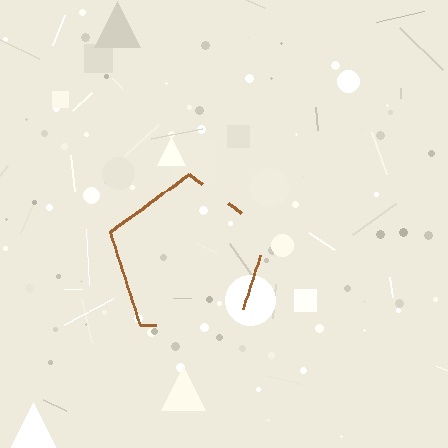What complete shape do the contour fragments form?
The contour fragments form a pentagon.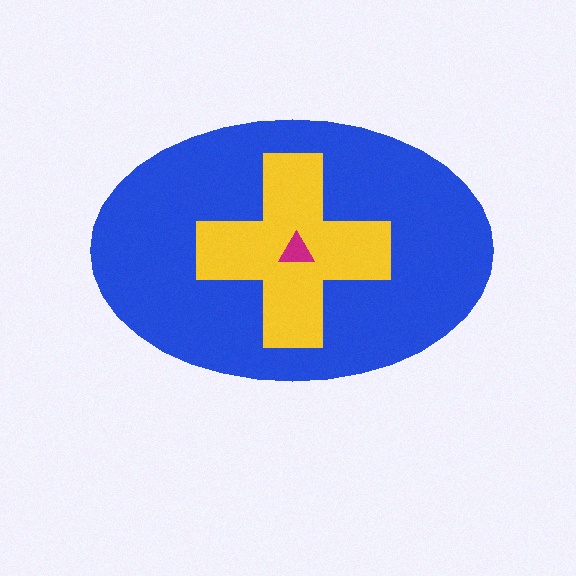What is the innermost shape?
The magenta triangle.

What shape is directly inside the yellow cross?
The magenta triangle.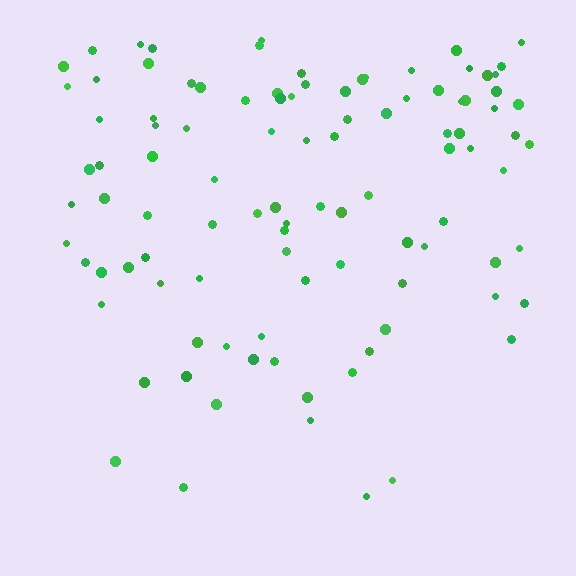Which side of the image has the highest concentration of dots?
The top.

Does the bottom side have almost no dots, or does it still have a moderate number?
Still a moderate number, just noticeably fewer than the top.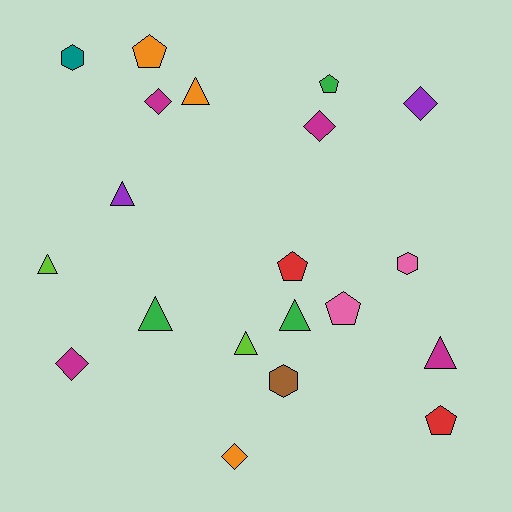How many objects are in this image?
There are 20 objects.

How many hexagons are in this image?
There are 3 hexagons.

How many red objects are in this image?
There are 2 red objects.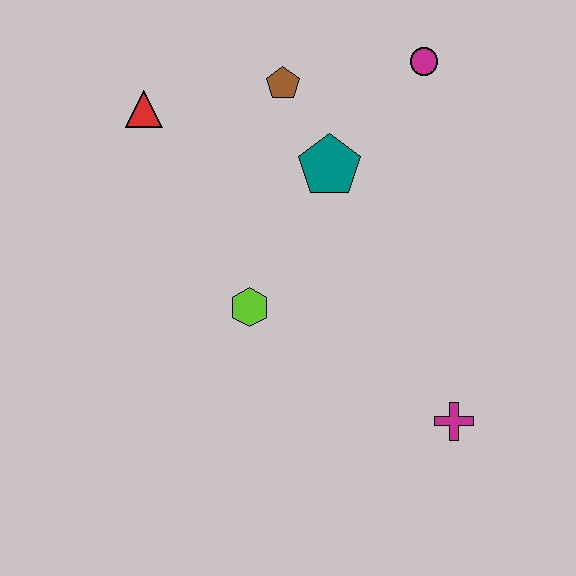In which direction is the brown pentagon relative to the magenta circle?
The brown pentagon is to the left of the magenta circle.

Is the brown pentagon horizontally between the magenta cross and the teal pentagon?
No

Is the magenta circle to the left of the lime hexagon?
No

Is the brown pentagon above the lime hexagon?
Yes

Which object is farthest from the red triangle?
The magenta cross is farthest from the red triangle.